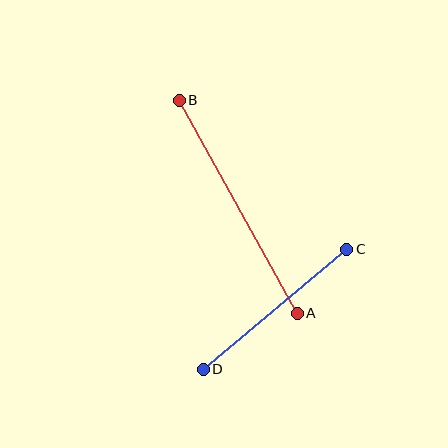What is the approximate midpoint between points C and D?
The midpoint is at approximately (275, 309) pixels.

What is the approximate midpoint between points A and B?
The midpoint is at approximately (238, 207) pixels.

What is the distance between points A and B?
The distance is approximately 244 pixels.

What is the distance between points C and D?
The distance is approximately 187 pixels.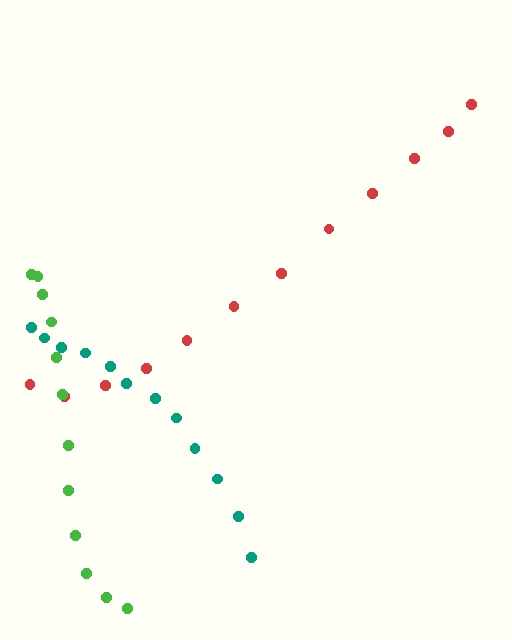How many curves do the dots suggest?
There are 3 distinct paths.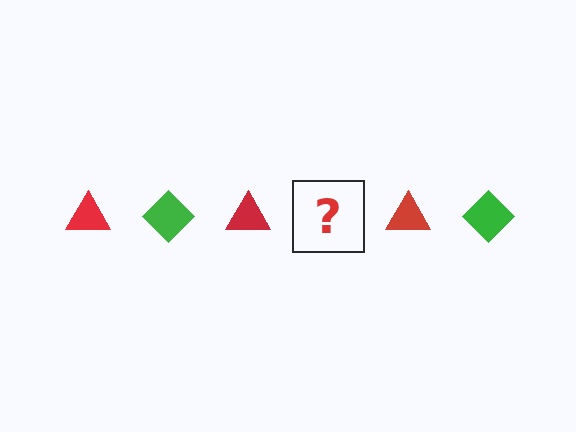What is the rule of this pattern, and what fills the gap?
The rule is that the pattern alternates between red triangle and green diamond. The gap should be filled with a green diamond.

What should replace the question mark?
The question mark should be replaced with a green diamond.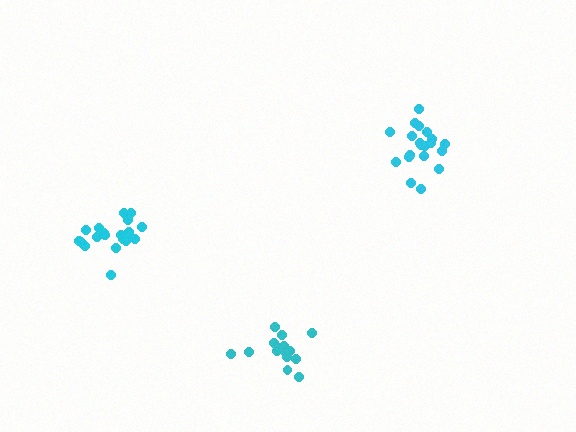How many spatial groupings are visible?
There are 3 spatial groupings.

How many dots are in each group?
Group 1: 20 dots, Group 2: 15 dots, Group 3: 20 dots (55 total).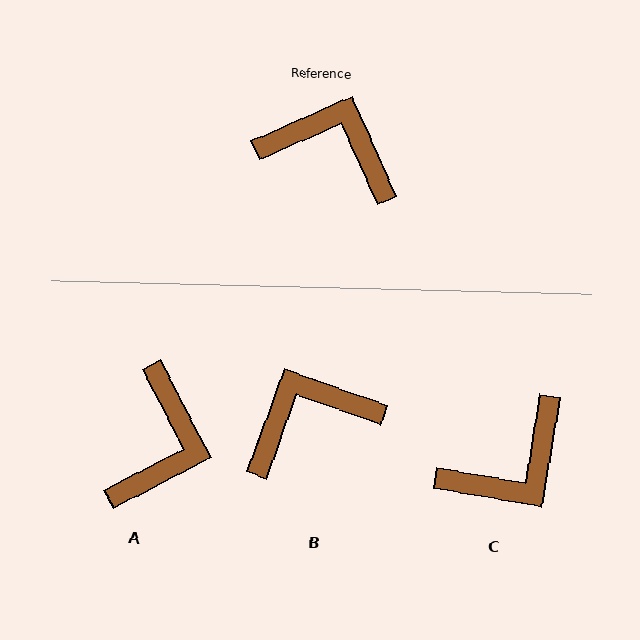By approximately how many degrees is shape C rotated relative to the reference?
Approximately 123 degrees clockwise.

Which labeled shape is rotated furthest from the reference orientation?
C, about 123 degrees away.